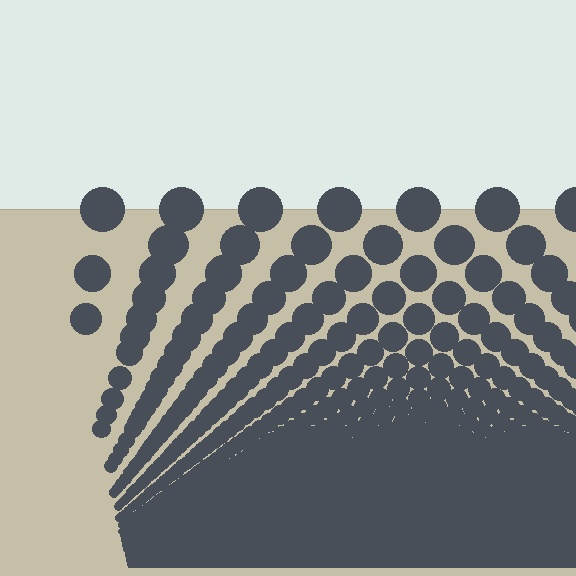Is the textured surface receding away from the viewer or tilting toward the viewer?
The surface appears to tilt toward the viewer. Texture elements get larger and sparser toward the top.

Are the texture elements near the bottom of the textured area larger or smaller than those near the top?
Smaller. The gradient is inverted — elements near the bottom are smaller and denser.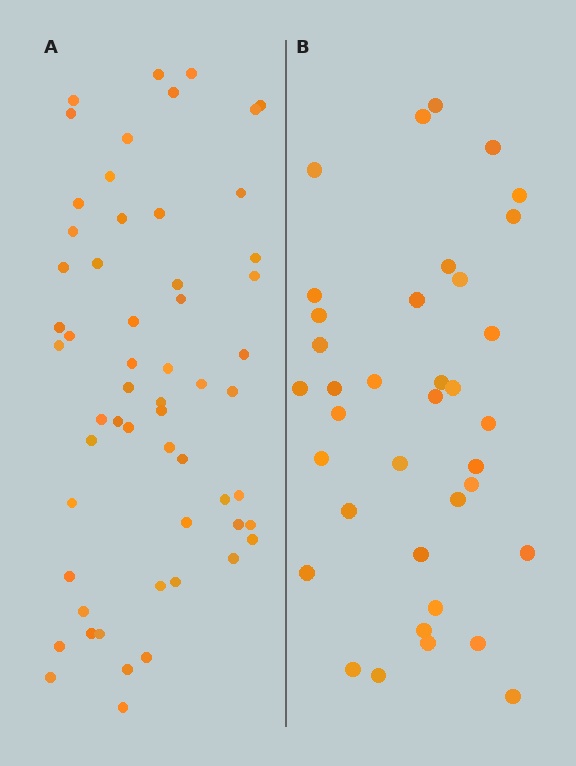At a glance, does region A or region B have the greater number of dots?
Region A (the left region) has more dots.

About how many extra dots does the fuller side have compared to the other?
Region A has approximately 20 more dots than region B.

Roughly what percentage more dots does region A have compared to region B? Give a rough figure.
About 55% more.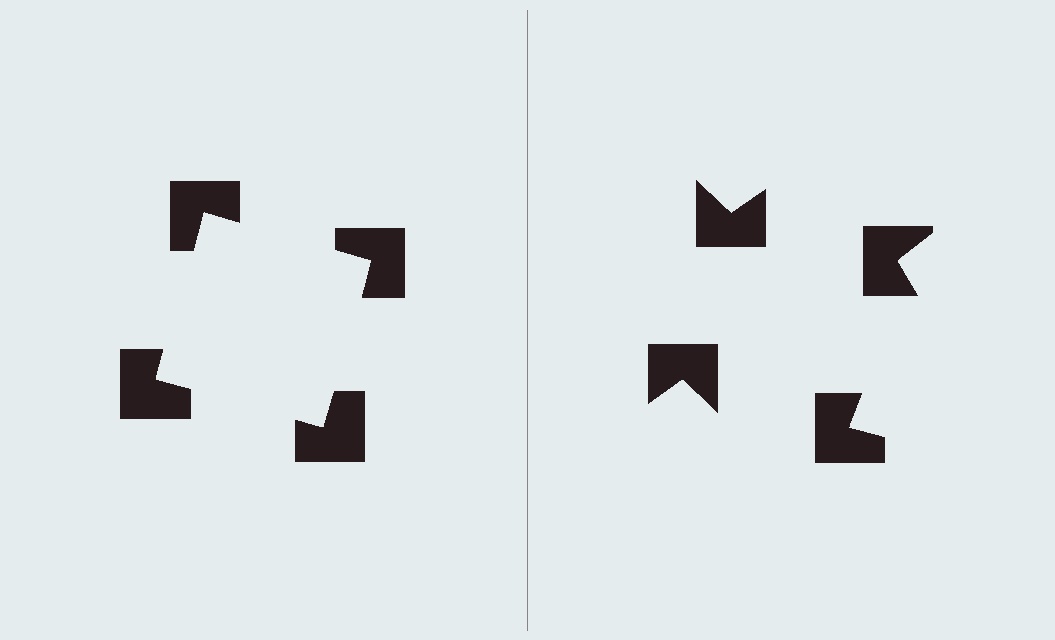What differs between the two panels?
The notched squares are positioned identically on both sides; only the wedge orientations differ. On the left they align to a square; on the right they are misaligned.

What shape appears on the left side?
An illusory square.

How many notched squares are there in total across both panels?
8 — 4 on each side.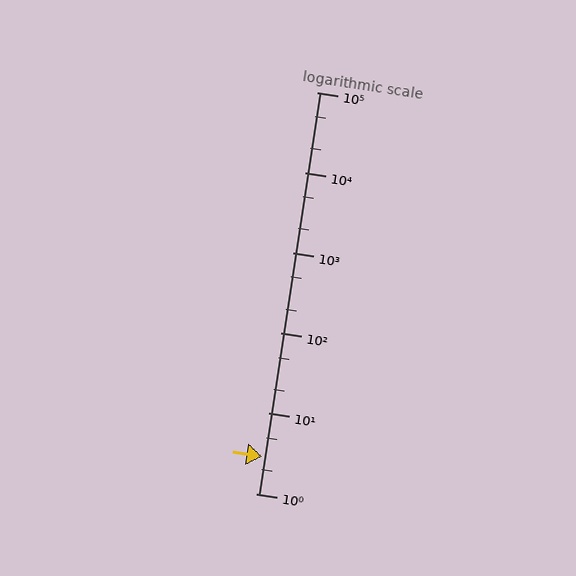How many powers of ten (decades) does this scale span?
The scale spans 5 decades, from 1 to 100000.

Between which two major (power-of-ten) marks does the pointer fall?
The pointer is between 1 and 10.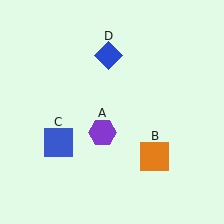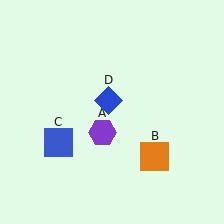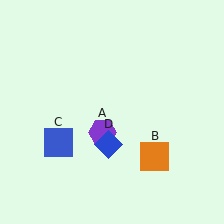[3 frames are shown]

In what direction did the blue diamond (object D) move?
The blue diamond (object D) moved down.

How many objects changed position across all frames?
1 object changed position: blue diamond (object D).